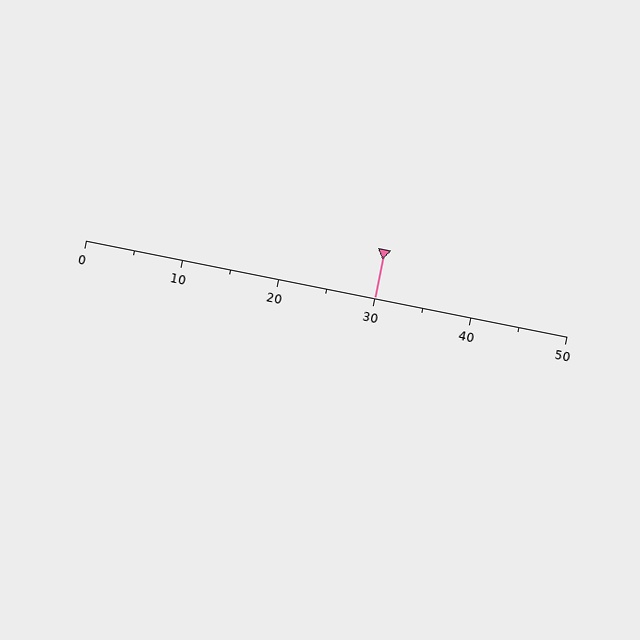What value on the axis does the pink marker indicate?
The marker indicates approximately 30.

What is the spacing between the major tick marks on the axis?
The major ticks are spaced 10 apart.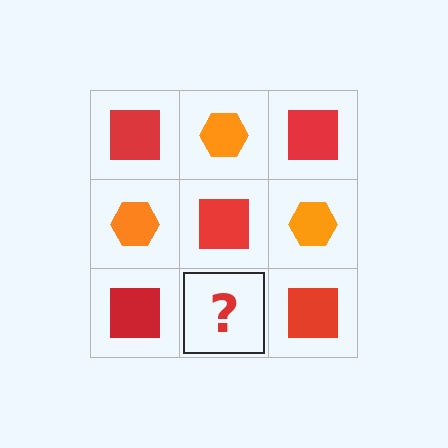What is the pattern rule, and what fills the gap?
The rule is that it alternates red square and orange hexagon in a checkerboard pattern. The gap should be filled with an orange hexagon.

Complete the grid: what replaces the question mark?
The question mark should be replaced with an orange hexagon.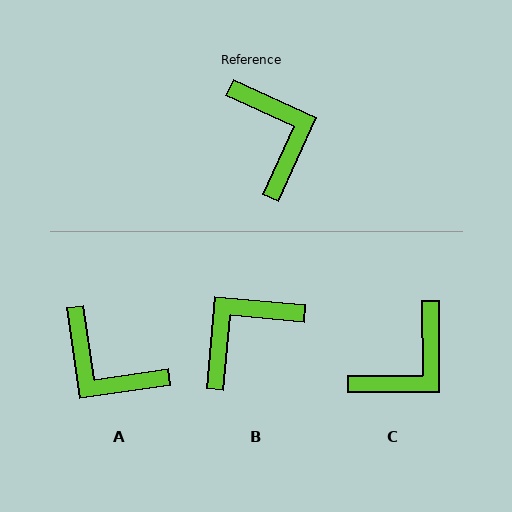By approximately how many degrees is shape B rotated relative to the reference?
Approximately 110 degrees counter-clockwise.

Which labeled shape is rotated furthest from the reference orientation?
A, about 147 degrees away.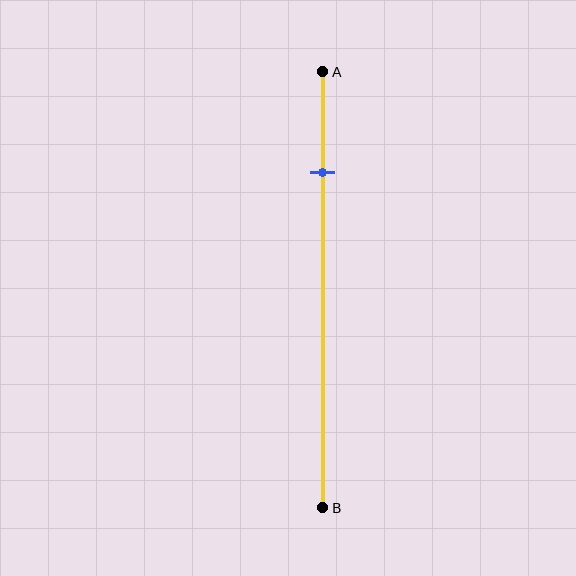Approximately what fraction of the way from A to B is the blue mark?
The blue mark is approximately 25% of the way from A to B.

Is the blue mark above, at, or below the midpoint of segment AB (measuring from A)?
The blue mark is above the midpoint of segment AB.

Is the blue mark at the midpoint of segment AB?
No, the mark is at about 25% from A, not at the 50% midpoint.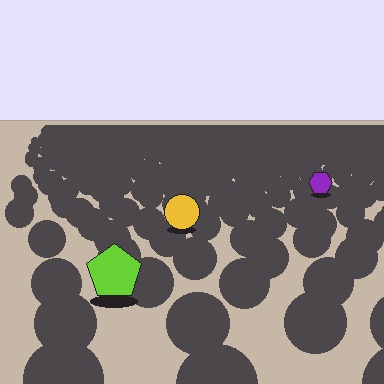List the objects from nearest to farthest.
From nearest to farthest: the lime pentagon, the yellow circle, the purple hexagon.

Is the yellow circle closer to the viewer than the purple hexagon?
Yes. The yellow circle is closer — you can tell from the texture gradient: the ground texture is coarser near it.